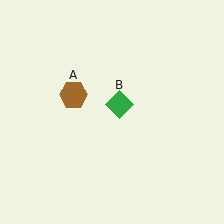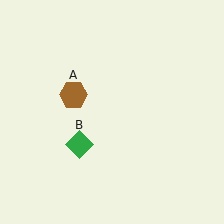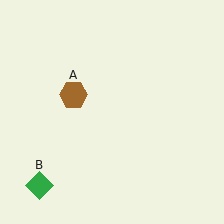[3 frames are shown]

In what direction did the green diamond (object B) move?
The green diamond (object B) moved down and to the left.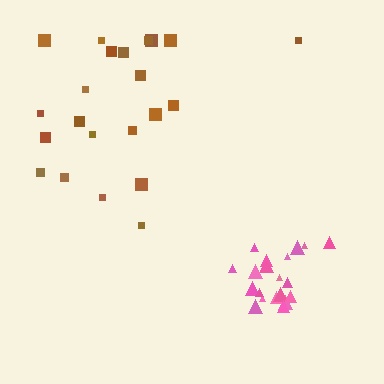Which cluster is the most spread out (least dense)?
Brown.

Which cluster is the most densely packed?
Pink.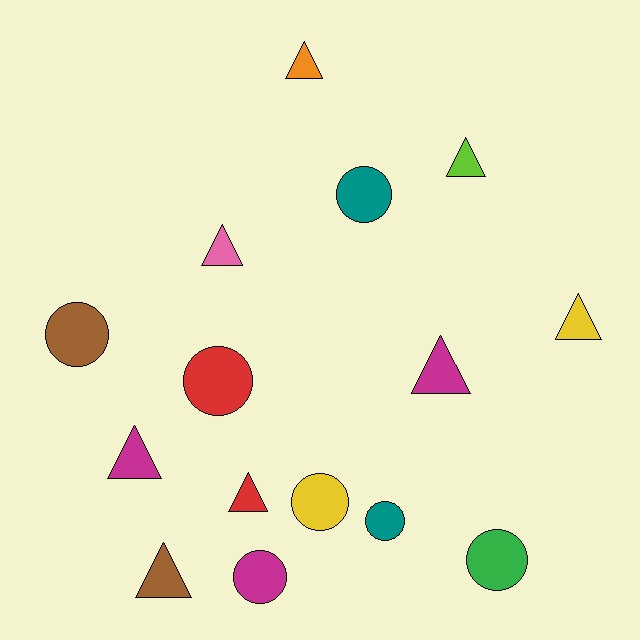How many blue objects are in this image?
There are no blue objects.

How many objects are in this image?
There are 15 objects.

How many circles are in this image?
There are 7 circles.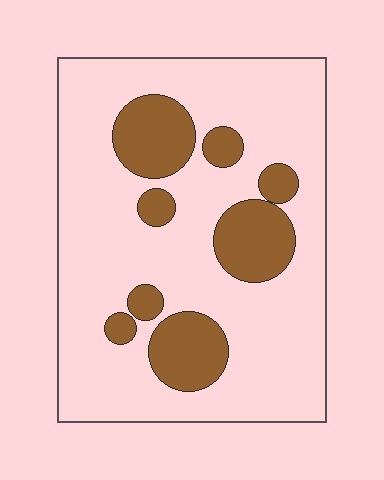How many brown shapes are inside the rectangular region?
8.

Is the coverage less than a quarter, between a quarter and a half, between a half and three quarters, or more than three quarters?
Less than a quarter.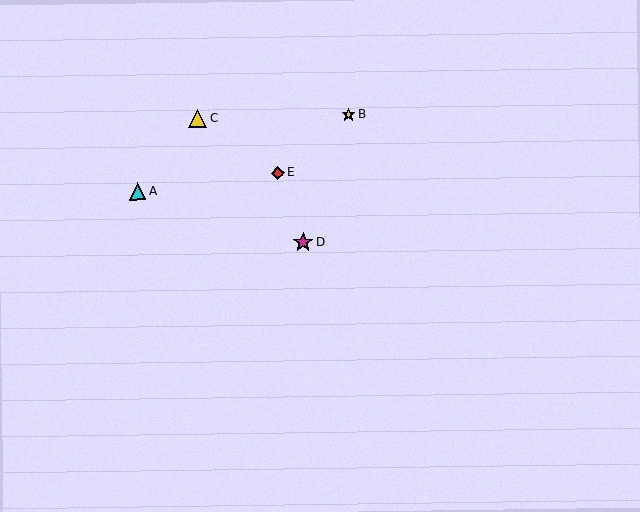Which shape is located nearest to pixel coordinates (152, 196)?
The cyan triangle (labeled A) at (138, 192) is nearest to that location.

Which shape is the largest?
The magenta star (labeled D) is the largest.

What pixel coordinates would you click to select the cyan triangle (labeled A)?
Click at (138, 192) to select the cyan triangle A.